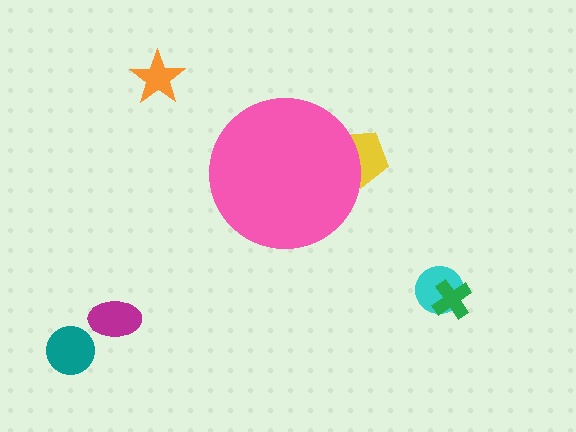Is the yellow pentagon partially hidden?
Yes, the yellow pentagon is partially hidden behind the pink circle.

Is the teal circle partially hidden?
No, the teal circle is fully visible.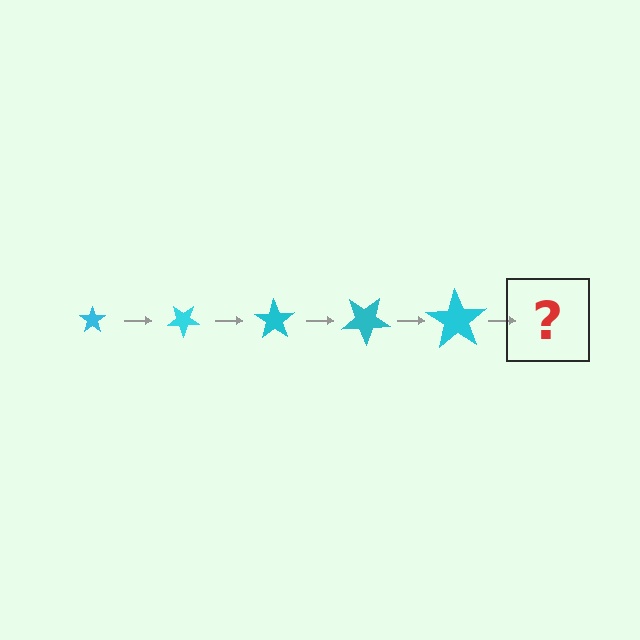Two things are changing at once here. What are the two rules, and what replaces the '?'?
The two rules are that the star grows larger each step and it rotates 35 degrees each step. The '?' should be a star, larger than the previous one and rotated 175 degrees from the start.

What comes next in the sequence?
The next element should be a star, larger than the previous one and rotated 175 degrees from the start.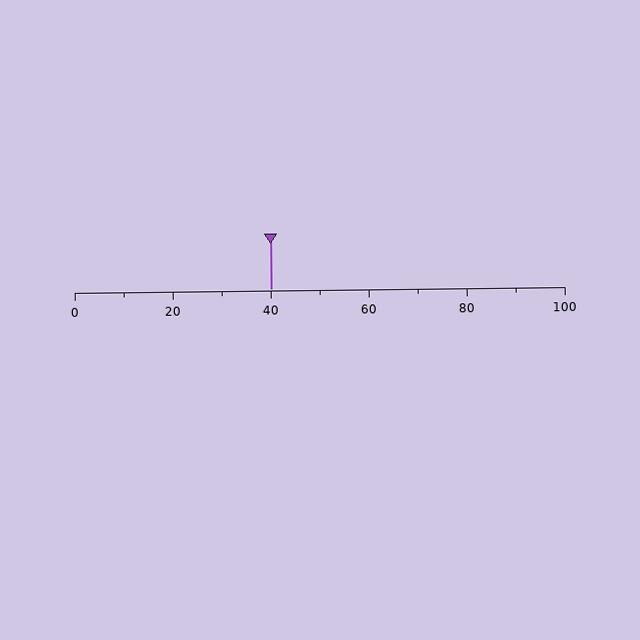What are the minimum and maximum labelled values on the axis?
The axis runs from 0 to 100.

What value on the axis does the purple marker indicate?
The marker indicates approximately 40.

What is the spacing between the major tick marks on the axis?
The major ticks are spaced 20 apart.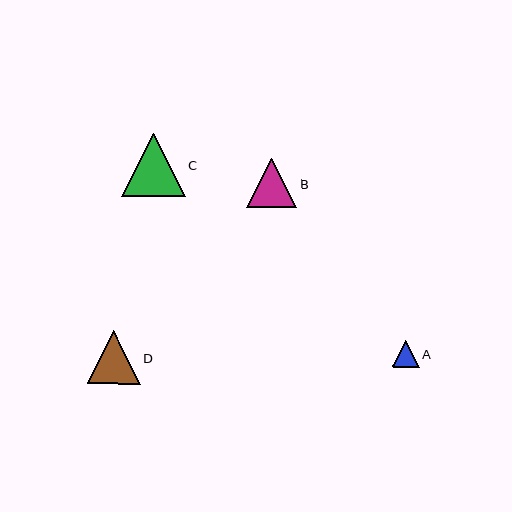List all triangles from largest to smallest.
From largest to smallest: C, D, B, A.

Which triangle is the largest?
Triangle C is the largest with a size of approximately 64 pixels.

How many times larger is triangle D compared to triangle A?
Triangle D is approximately 2.0 times the size of triangle A.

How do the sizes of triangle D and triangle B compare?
Triangle D and triangle B are approximately the same size.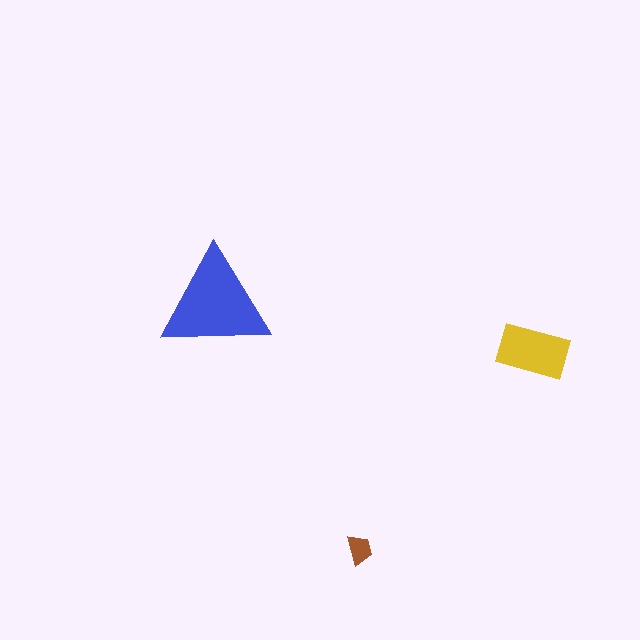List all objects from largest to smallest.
The blue triangle, the yellow rectangle, the brown trapezoid.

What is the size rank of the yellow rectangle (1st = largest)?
2nd.